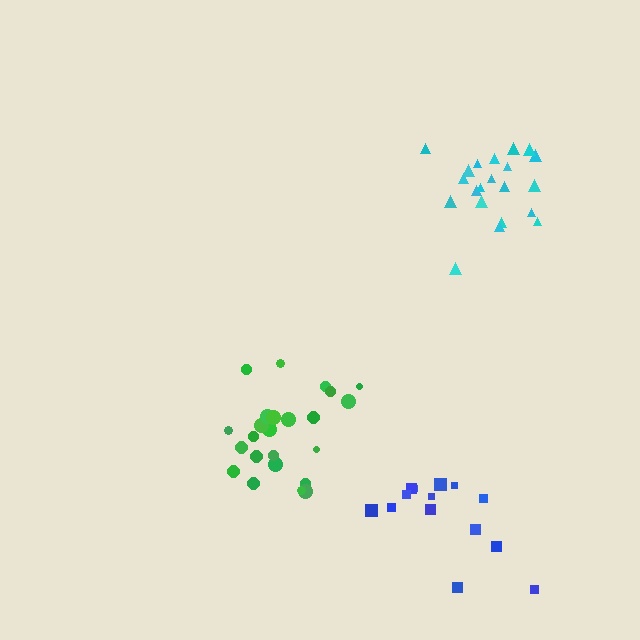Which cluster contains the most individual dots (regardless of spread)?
Green (24).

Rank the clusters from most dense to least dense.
green, cyan, blue.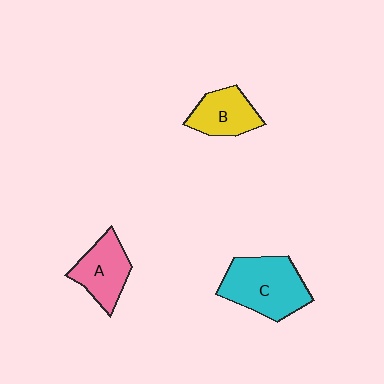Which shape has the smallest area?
Shape B (yellow).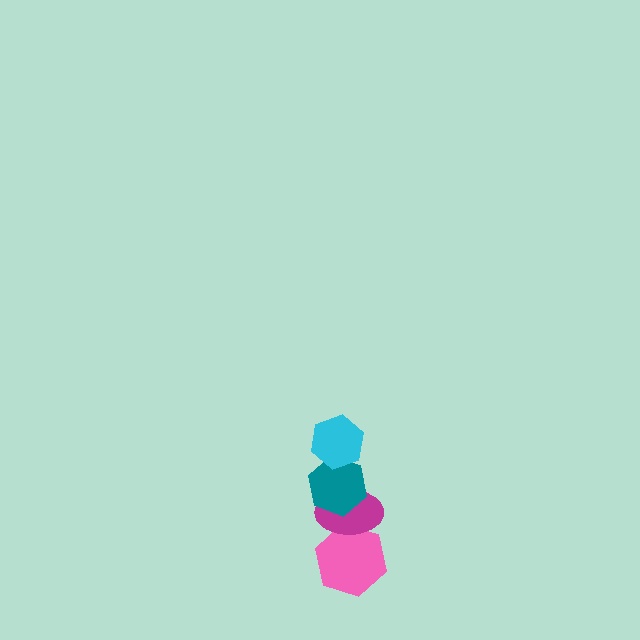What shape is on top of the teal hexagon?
The cyan hexagon is on top of the teal hexagon.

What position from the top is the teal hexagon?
The teal hexagon is 2nd from the top.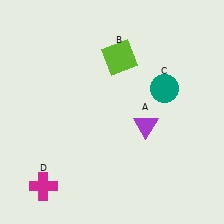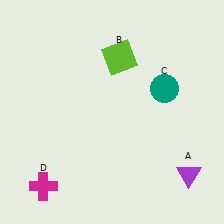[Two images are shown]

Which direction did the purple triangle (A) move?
The purple triangle (A) moved down.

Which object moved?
The purple triangle (A) moved down.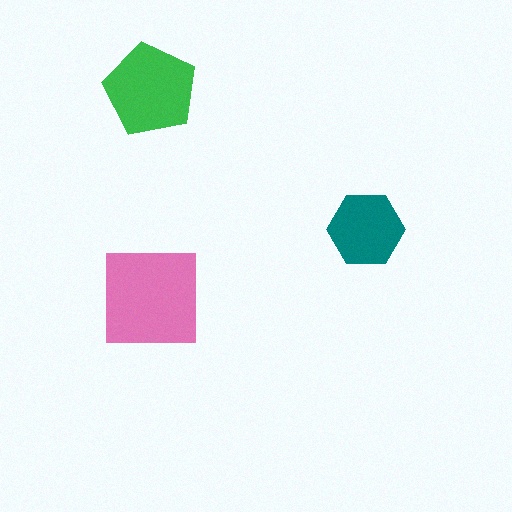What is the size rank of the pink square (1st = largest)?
1st.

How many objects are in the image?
There are 3 objects in the image.